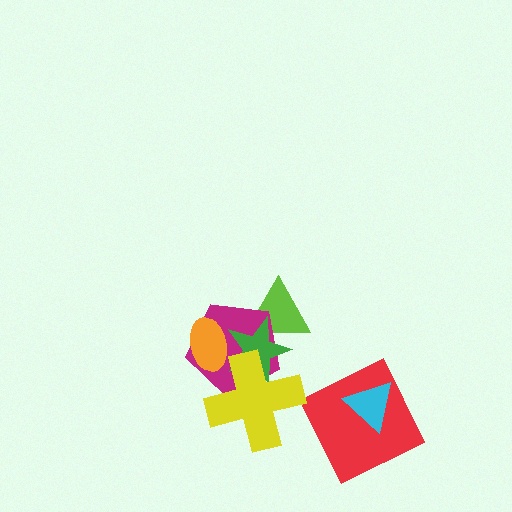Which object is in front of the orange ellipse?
The green star is in front of the orange ellipse.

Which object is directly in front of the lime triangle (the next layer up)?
The magenta pentagon is directly in front of the lime triangle.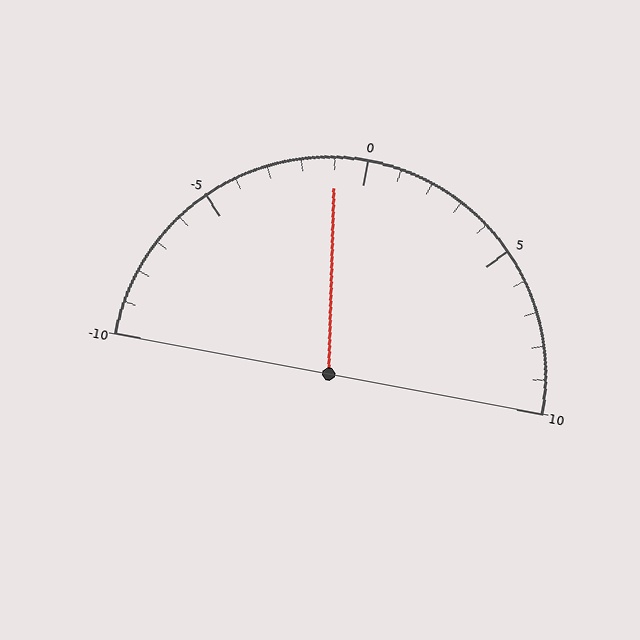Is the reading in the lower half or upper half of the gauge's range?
The reading is in the lower half of the range (-10 to 10).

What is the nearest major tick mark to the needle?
The nearest major tick mark is 0.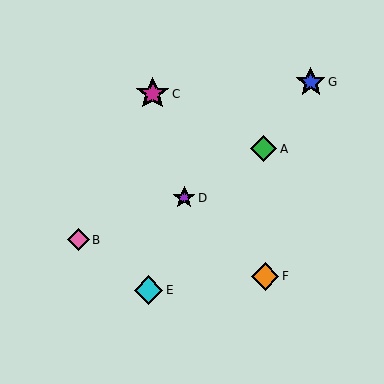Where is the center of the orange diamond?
The center of the orange diamond is at (265, 276).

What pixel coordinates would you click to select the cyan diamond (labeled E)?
Click at (148, 290) to select the cyan diamond E.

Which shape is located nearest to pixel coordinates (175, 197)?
The purple star (labeled D) at (184, 198) is nearest to that location.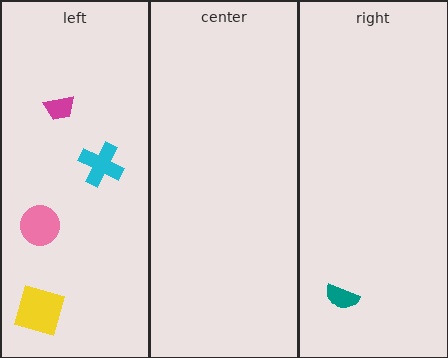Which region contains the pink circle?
The left region.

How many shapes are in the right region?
1.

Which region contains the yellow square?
The left region.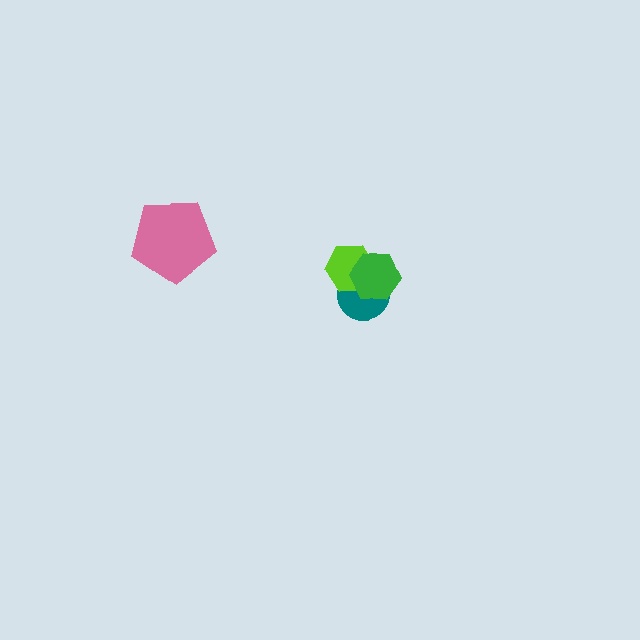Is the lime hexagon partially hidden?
Yes, it is partially covered by another shape.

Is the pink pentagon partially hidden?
No, no other shape covers it.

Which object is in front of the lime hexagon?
The green hexagon is in front of the lime hexagon.